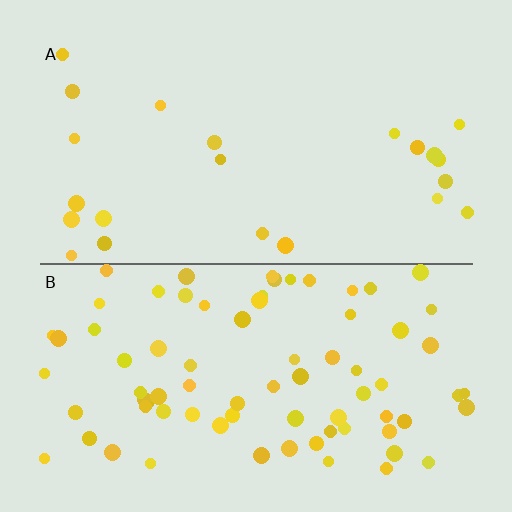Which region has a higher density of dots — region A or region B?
B (the bottom).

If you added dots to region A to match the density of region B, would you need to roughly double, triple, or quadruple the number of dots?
Approximately triple.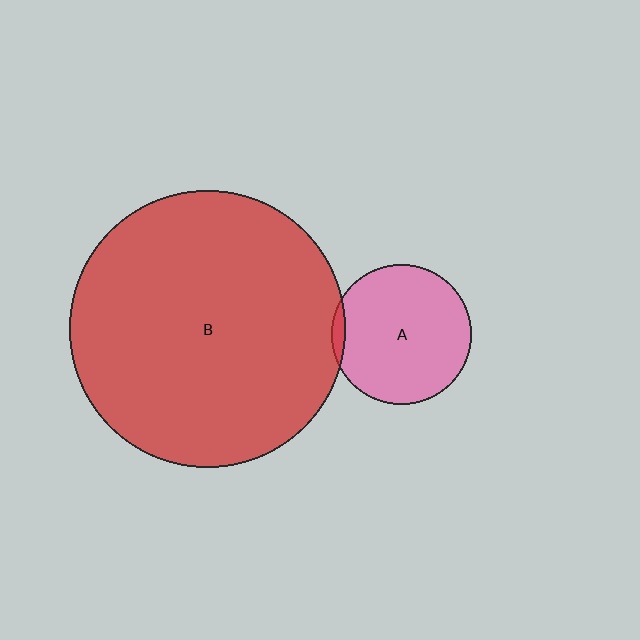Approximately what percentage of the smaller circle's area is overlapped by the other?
Approximately 5%.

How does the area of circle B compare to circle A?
Approximately 3.9 times.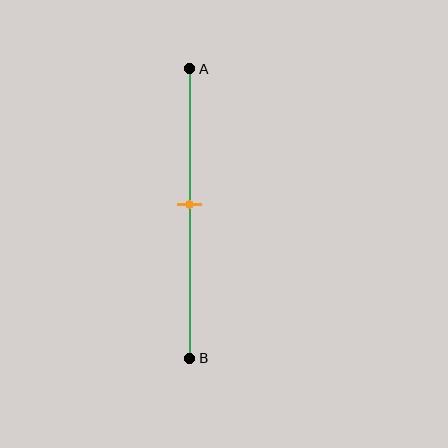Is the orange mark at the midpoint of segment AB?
No, the mark is at about 45% from A, not at the 50% midpoint.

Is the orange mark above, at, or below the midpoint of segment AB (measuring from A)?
The orange mark is above the midpoint of segment AB.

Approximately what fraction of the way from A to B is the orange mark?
The orange mark is approximately 45% of the way from A to B.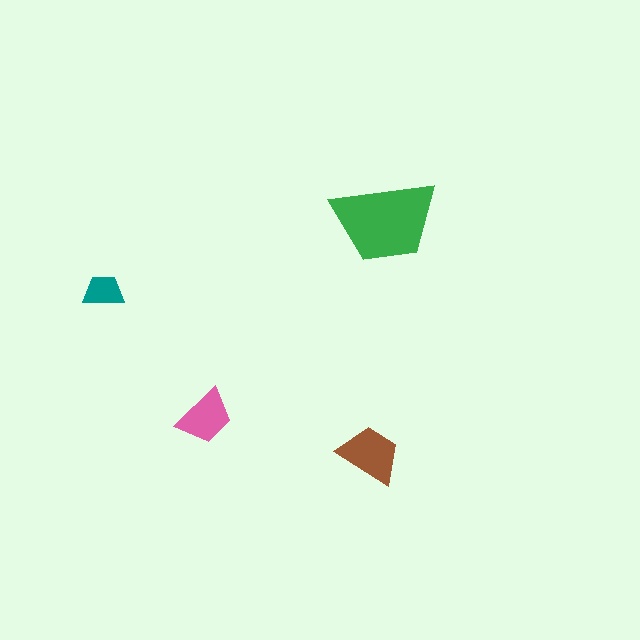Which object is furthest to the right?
The green trapezoid is rightmost.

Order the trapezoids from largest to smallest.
the green one, the brown one, the pink one, the teal one.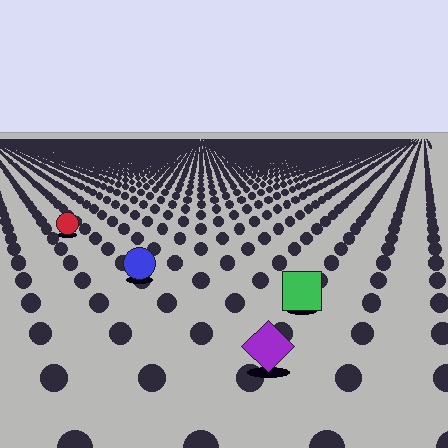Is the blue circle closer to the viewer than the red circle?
Yes. The blue circle is closer — you can tell from the texture gradient: the ground texture is coarser near it.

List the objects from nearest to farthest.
From nearest to farthest: the purple diamond, the green square, the blue circle, the red circle.